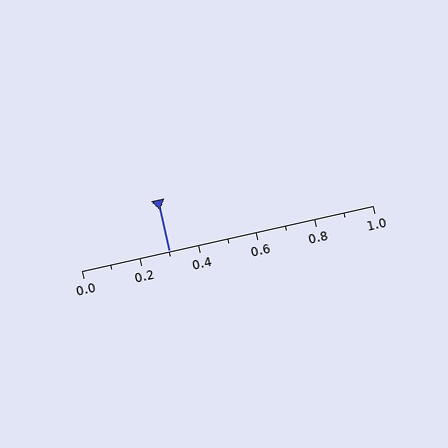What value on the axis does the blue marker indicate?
The marker indicates approximately 0.3.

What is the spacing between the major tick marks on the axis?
The major ticks are spaced 0.2 apart.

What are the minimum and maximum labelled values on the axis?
The axis runs from 0.0 to 1.0.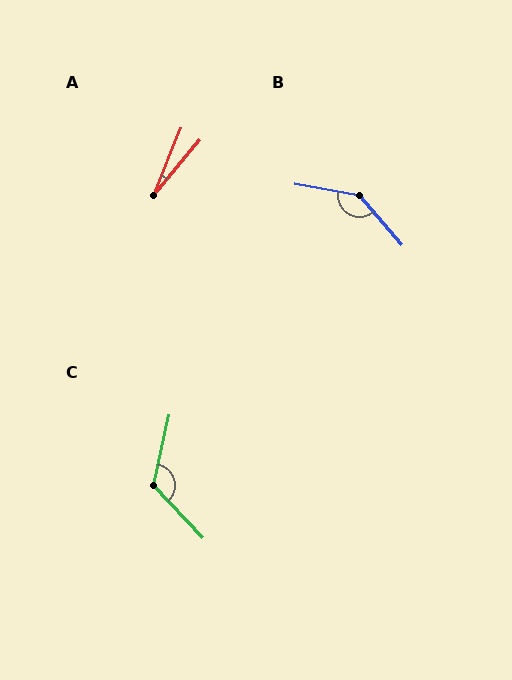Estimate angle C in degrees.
Approximately 124 degrees.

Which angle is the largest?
B, at approximately 141 degrees.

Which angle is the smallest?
A, at approximately 18 degrees.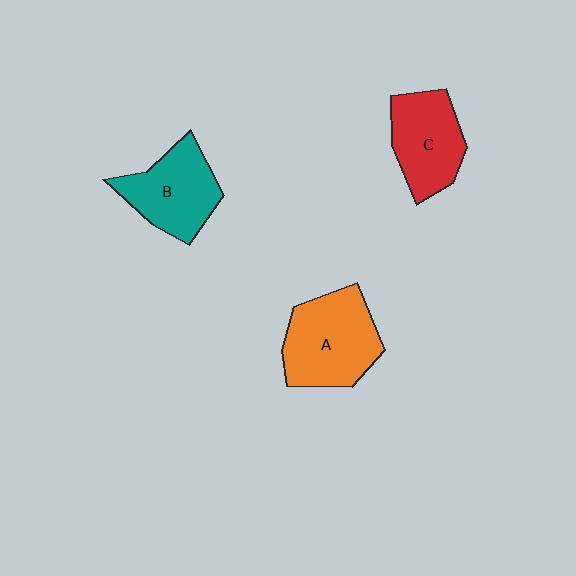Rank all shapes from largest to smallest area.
From largest to smallest: A (orange), B (teal), C (red).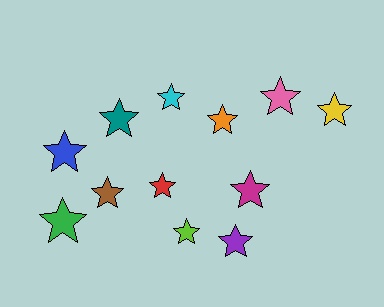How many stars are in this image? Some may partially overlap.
There are 12 stars.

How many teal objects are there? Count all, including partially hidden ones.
There is 1 teal object.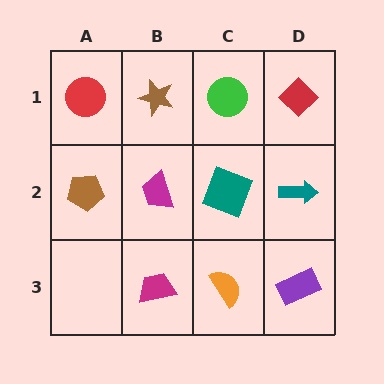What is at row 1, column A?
A red circle.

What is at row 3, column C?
An orange semicircle.